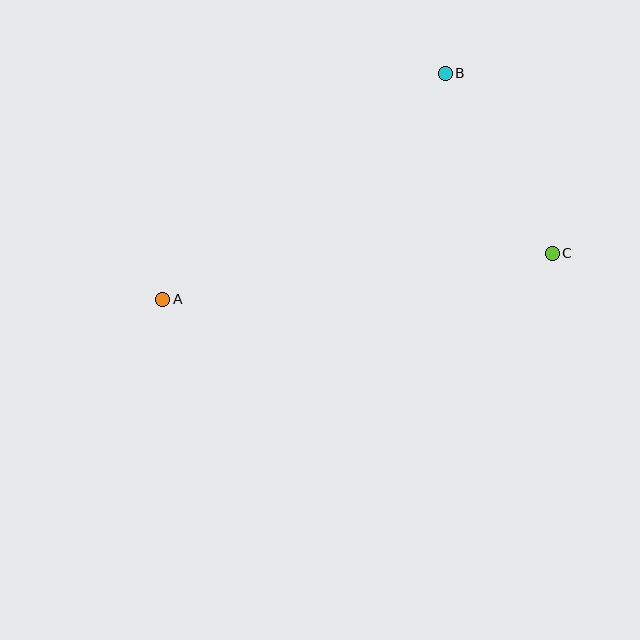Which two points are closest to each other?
Points B and C are closest to each other.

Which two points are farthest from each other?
Points A and C are farthest from each other.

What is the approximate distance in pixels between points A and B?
The distance between A and B is approximately 362 pixels.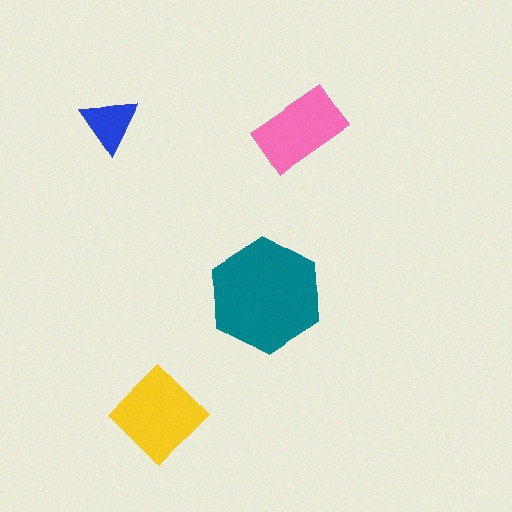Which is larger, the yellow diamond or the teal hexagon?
The teal hexagon.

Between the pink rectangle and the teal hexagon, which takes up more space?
The teal hexagon.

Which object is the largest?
The teal hexagon.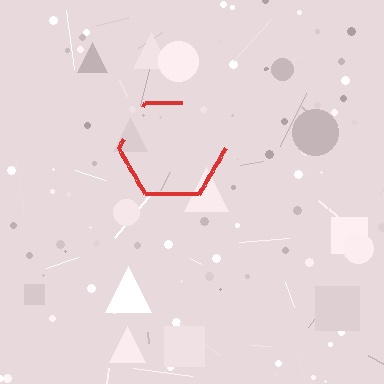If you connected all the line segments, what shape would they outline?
They would outline a hexagon.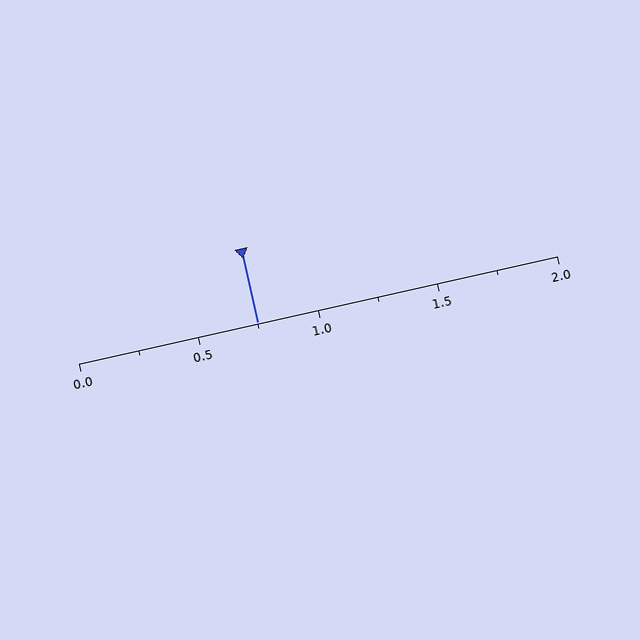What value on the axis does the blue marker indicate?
The marker indicates approximately 0.75.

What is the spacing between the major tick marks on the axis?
The major ticks are spaced 0.5 apart.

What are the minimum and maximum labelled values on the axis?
The axis runs from 0.0 to 2.0.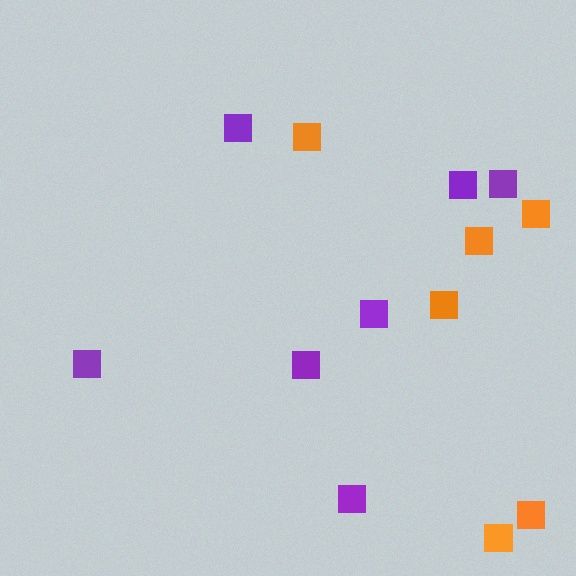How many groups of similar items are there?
There are 2 groups: one group of purple squares (7) and one group of orange squares (6).